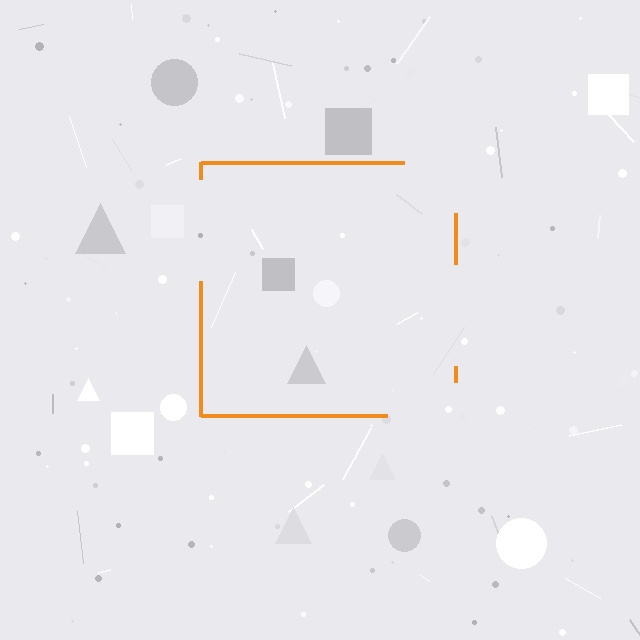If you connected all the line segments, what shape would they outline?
They would outline a square.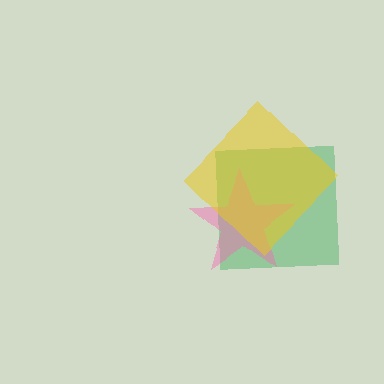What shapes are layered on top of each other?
The layered shapes are: a green square, a pink star, a yellow diamond.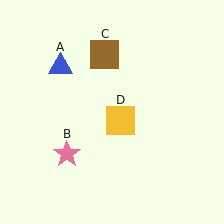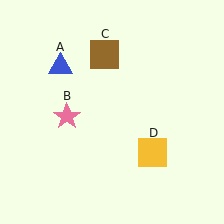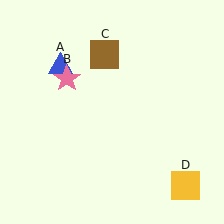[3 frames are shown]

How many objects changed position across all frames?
2 objects changed position: pink star (object B), yellow square (object D).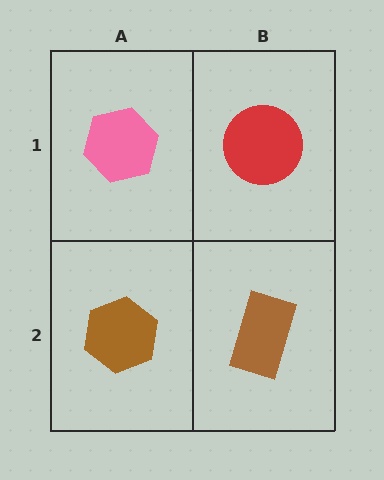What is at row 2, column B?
A brown rectangle.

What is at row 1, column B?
A red circle.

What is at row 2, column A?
A brown hexagon.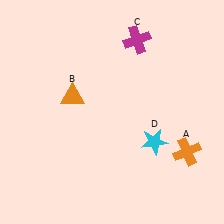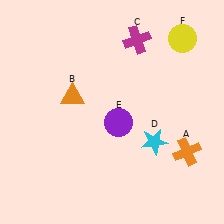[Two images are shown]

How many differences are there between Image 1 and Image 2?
There are 2 differences between the two images.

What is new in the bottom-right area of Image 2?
A purple circle (E) was added in the bottom-right area of Image 2.